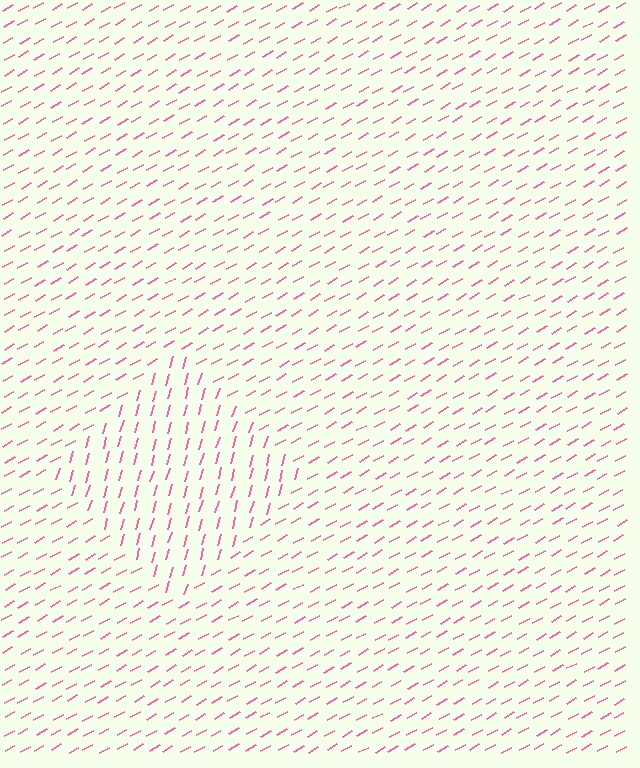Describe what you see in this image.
The image is filled with small pink line segments. A diamond region in the image has lines oriented differently from the surrounding lines, creating a visible texture boundary.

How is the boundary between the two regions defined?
The boundary is defined purely by a change in line orientation (approximately 45 degrees difference). All lines are the same color and thickness.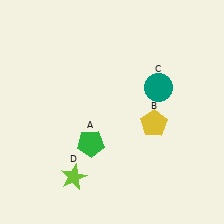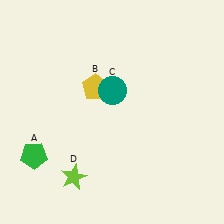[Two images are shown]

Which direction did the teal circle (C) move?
The teal circle (C) moved left.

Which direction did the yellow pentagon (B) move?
The yellow pentagon (B) moved left.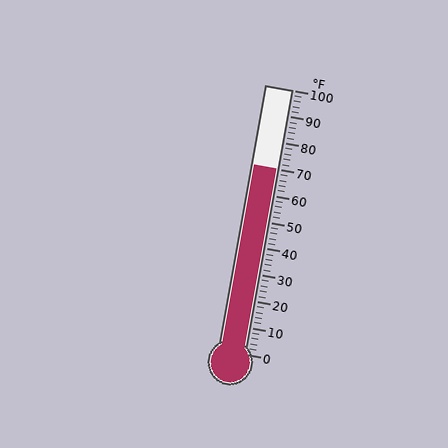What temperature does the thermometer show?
The thermometer shows approximately 70°F.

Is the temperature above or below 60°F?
The temperature is above 60°F.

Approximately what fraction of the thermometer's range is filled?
The thermometer is filled to approximately 70% of its range.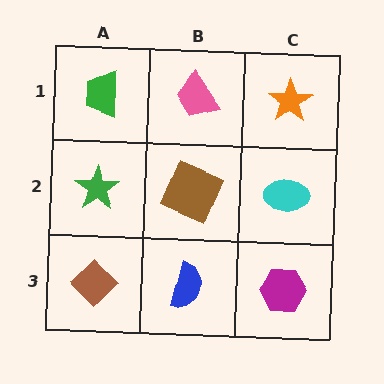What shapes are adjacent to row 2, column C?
An orange star (row 1, column C), a magenta hexagon (row 3, column C), a brown square (row 2, column B).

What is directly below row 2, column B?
A blue semicircle.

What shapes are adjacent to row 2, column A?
A green trapezoid (row 1, column A), a brown diamond (row 3, column A), a brown square (row 2, column B).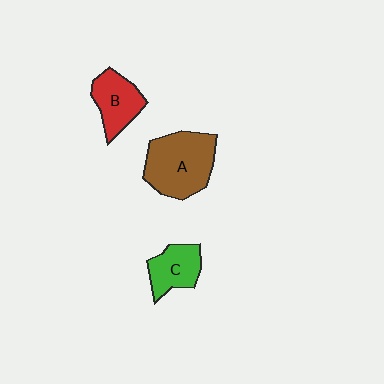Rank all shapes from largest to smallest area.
From largest to smallest: A (brown), B (red), C (green).